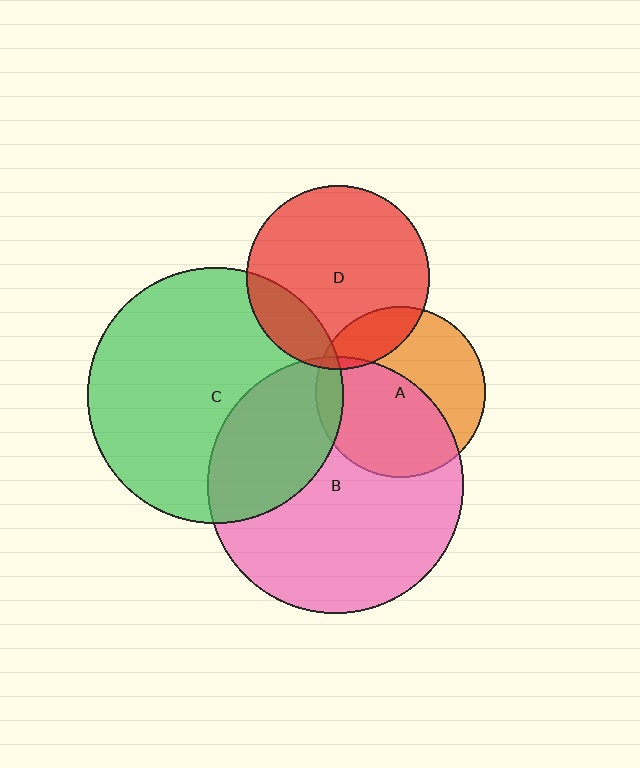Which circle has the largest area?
Circle B (pink).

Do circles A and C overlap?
Yes.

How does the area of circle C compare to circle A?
Approximately 2.3 times.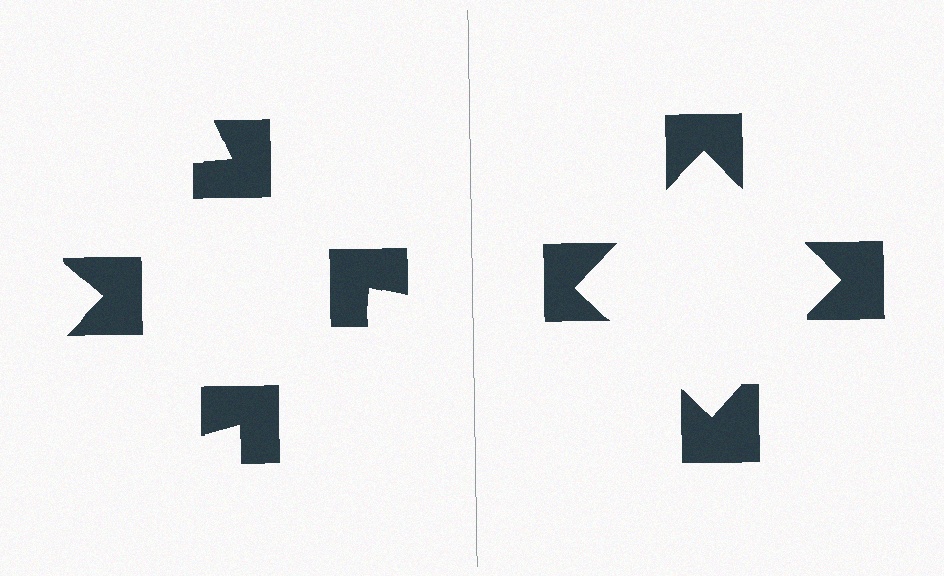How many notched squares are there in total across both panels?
8 — 4 on each side.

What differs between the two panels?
The notched squares are positioned identically on both sides; only the wedge orientations differ. On the right they align to a square; on the left they are misaligned.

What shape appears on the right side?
An illusory square.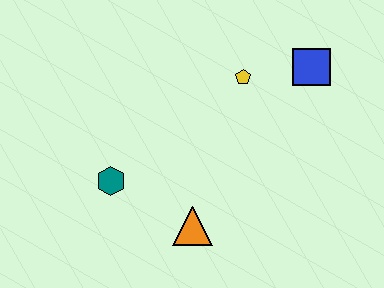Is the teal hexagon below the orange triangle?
No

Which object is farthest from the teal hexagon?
The blue square is farthest from the teal hexagon.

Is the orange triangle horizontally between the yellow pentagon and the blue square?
No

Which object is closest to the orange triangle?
The teal hexagon is closest to the orange triangle.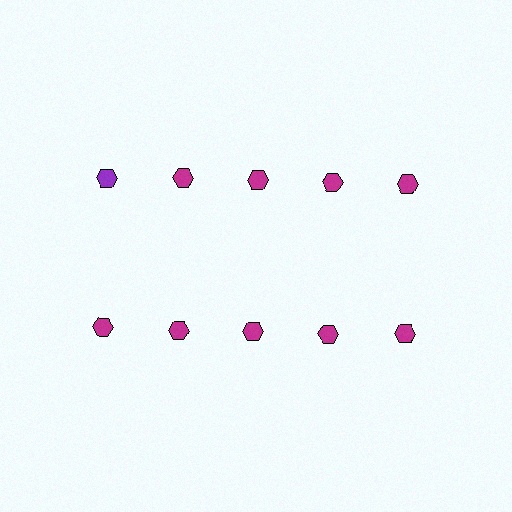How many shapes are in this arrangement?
There are 10 shapes arranged in a grid pattern.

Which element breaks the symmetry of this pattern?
The purple hexagon in the top row, leftmost column breaks the symmetry. All other shapes are magenta hexagons.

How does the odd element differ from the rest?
It has a different color: purple instead of magenta.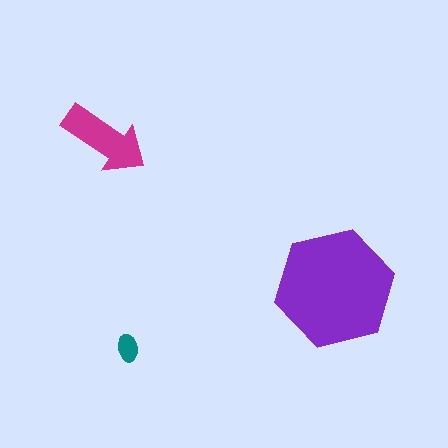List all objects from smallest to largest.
The teal ellipse, the magenta arrow, the purple hexagon.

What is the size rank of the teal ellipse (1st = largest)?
3rd.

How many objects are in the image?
There are 3 objects in the image.